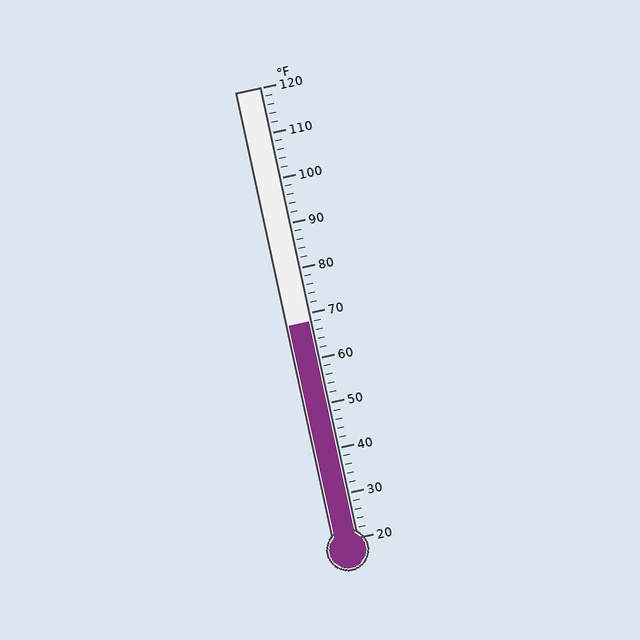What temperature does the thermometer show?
The thermometer shows approximately 68°F.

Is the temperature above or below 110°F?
The temperature is below 110°F.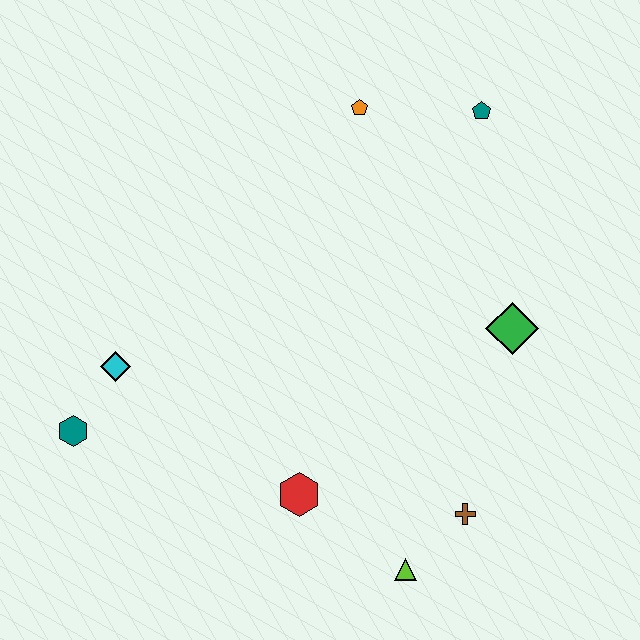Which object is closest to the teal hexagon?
The cyan diamond is closest to the teal hexagon.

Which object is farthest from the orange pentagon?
The lime triangle is farthest from the orange pentagon.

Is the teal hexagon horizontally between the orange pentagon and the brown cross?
No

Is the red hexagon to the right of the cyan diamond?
Yes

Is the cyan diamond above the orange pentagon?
No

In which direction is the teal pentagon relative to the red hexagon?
The teal pentagon is above the red hexagon.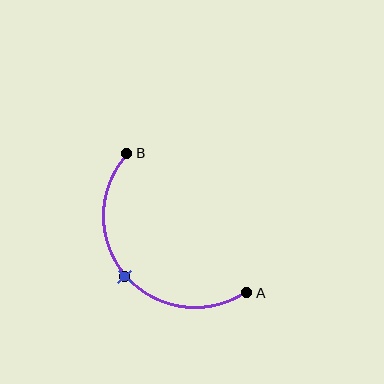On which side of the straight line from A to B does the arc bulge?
The arc bulges below and to the left of the straight line connecting A and B.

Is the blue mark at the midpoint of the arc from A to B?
Yes. The blue mark lies on the arc at equal arc-length from both A and B — it is the arc midpoint.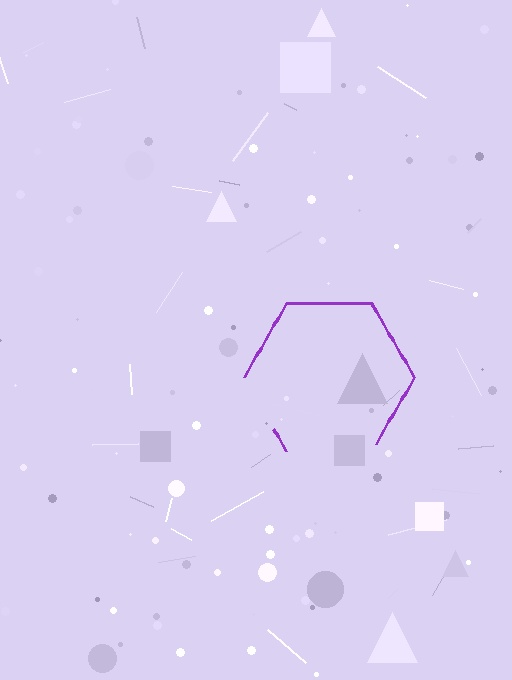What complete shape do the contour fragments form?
The contour fragments form a hexagon.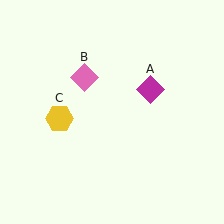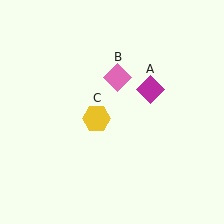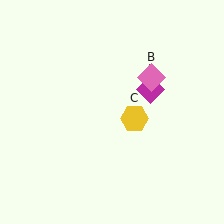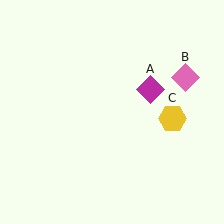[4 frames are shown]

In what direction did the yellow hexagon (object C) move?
The yellow hexagon (object C) moved right.